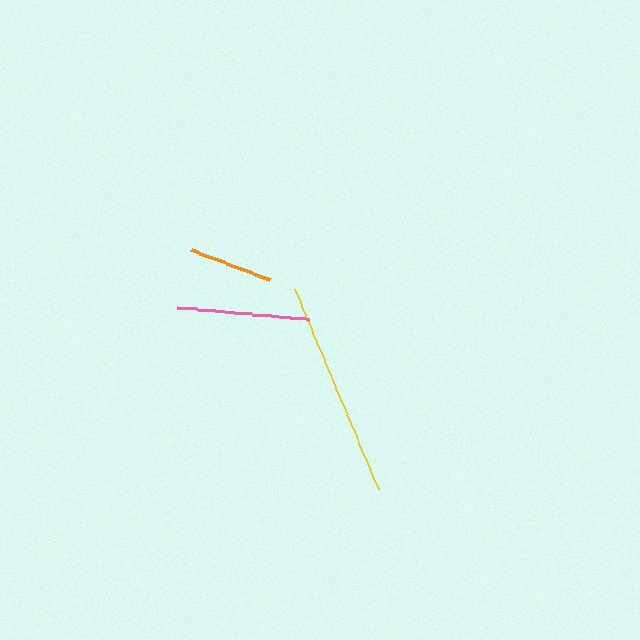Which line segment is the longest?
The yellow line is the longest at approximately 217 pixels.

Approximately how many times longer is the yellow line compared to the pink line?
The yellow line is approximately 1.6 times the length of the pink line.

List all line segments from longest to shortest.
From longest to shortest: yellow, pink, orange.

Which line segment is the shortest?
The orange line is the shortest at approximately 84 pixels.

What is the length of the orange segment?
The orange segment is approximately 84 pixels long.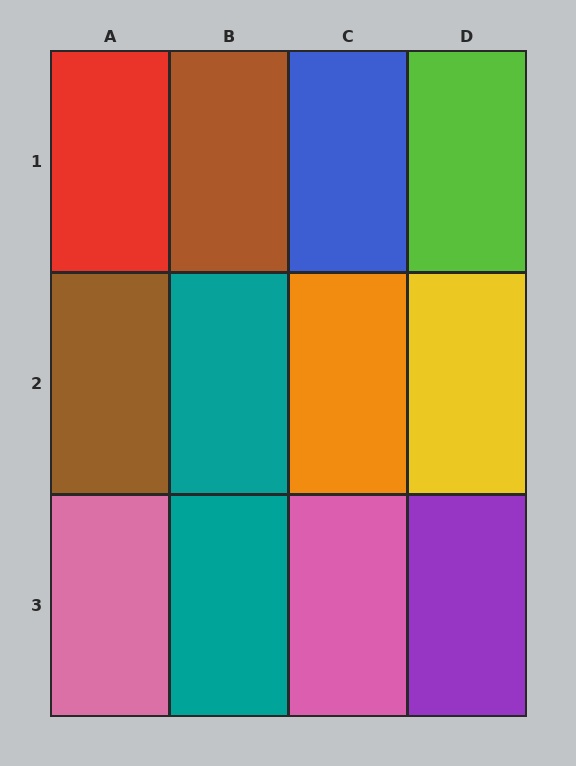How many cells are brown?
2 cells are brown.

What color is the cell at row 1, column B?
Brown.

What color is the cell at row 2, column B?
Teal.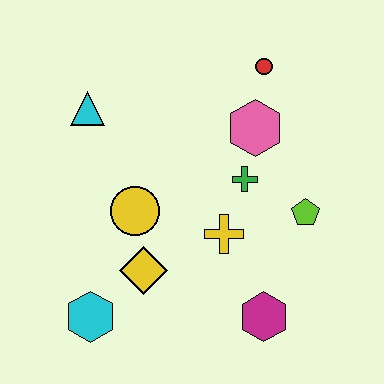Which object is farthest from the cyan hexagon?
The red circle is farthest from the cyan hexagon.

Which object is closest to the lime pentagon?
The green cross is closest to the lime pentagon.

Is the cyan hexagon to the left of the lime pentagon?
Yes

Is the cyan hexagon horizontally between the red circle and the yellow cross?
No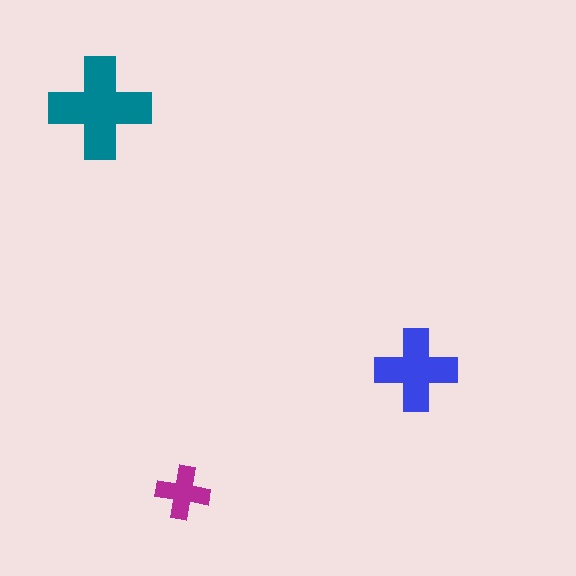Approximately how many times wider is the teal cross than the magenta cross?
About 2 times wider.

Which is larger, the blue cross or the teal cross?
The teal one.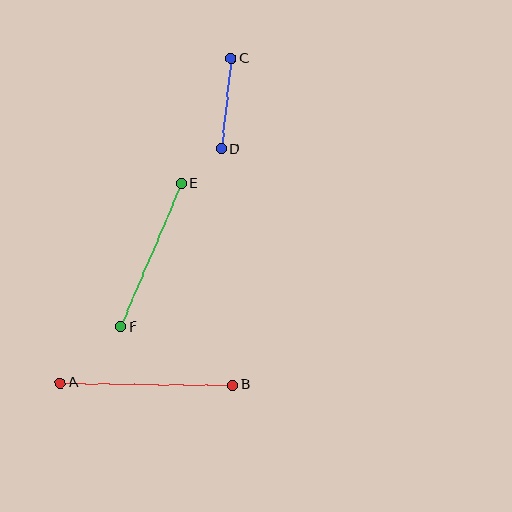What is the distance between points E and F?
The distance is approximately 155 pixels.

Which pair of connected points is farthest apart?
Points A and B are farthest apart.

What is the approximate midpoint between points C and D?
The midpoint is at approximately (226, 104) pixels.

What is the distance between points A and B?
The distance is approximately 172 pixels.